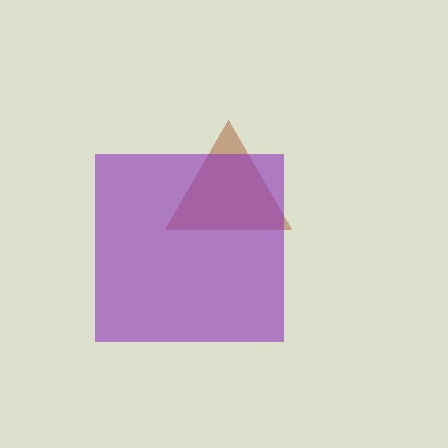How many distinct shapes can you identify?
There are 2 distinct shapes: a brown triangle, a purple square.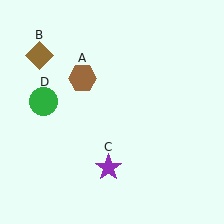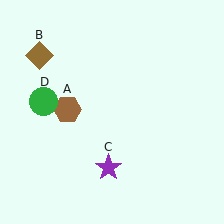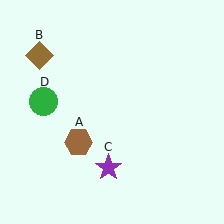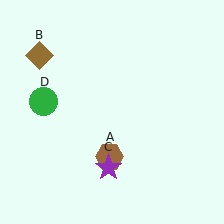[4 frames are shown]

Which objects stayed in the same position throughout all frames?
Brown diamond (object B) and purple star (object C) and green circle (object D) remained stationary.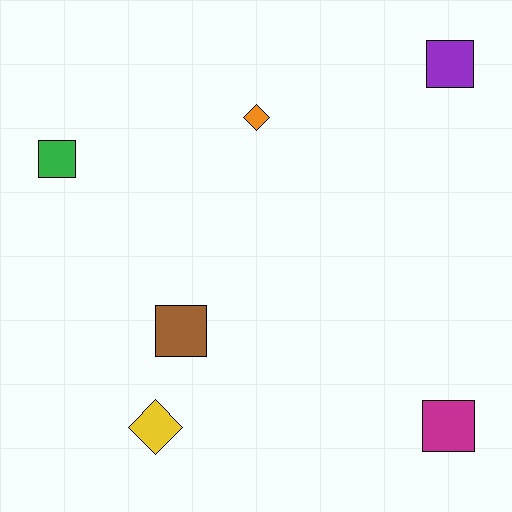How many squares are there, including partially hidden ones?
There are 4 squares.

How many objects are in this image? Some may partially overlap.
There are 6 objects.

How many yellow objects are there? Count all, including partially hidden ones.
There is 1 yellow object.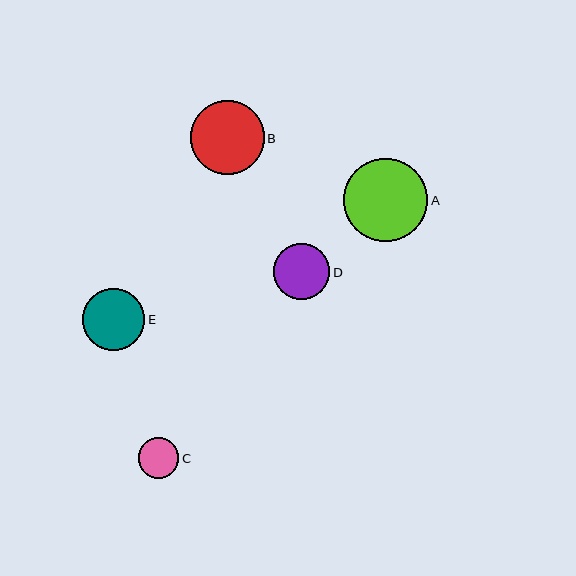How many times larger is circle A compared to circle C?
Circle A is approximately 2.1 times the size of circle C.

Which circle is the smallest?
Circle C is the smallest with a size of approximately 41 pixels.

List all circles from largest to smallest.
From largest to smallest: A, B, E, D, C.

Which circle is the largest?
Circle A is the largest with a size of approximately 84 pixels.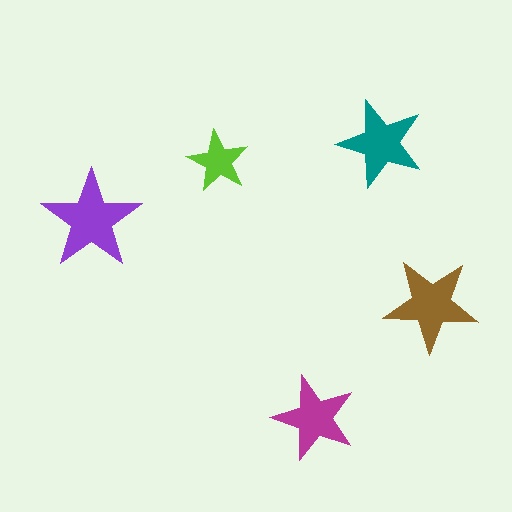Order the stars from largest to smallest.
the purple one, the brown one, the teal one, the magenta one, the lime one.